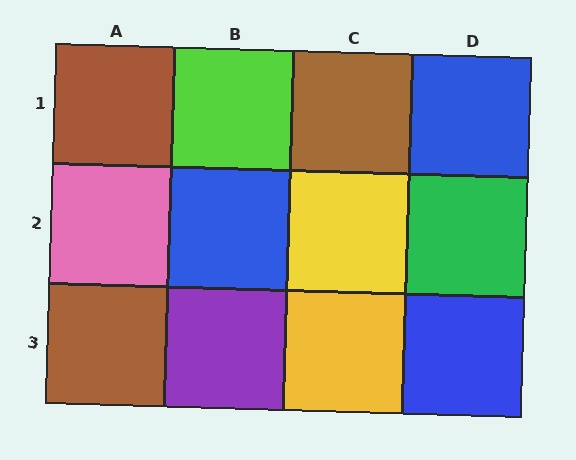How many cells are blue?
3 cells are blue.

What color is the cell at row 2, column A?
Pink.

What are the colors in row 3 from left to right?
Brown, purple, yellow, blue.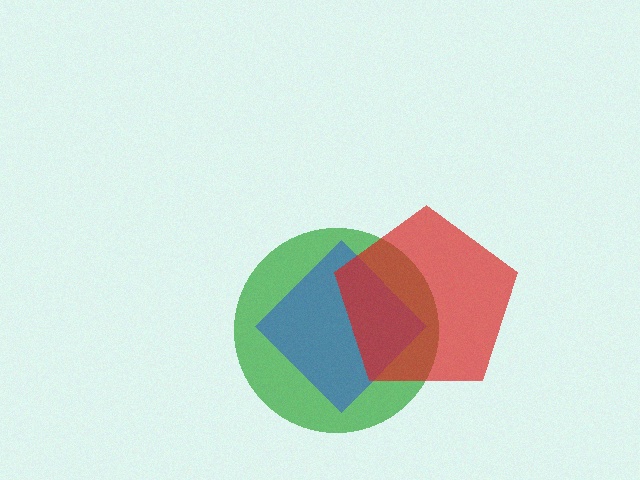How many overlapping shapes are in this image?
There are 3 overlapping shapes in the image.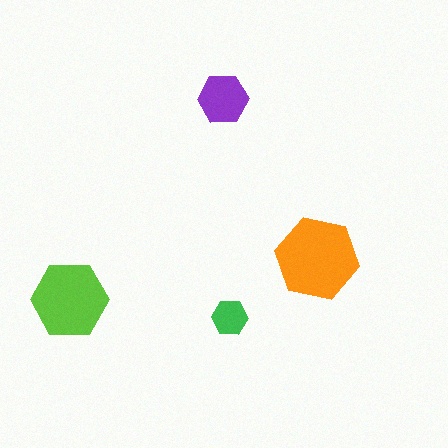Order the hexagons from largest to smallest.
the orange one, the lime one, the purple one, the green one.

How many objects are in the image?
There are 4 objects in the image.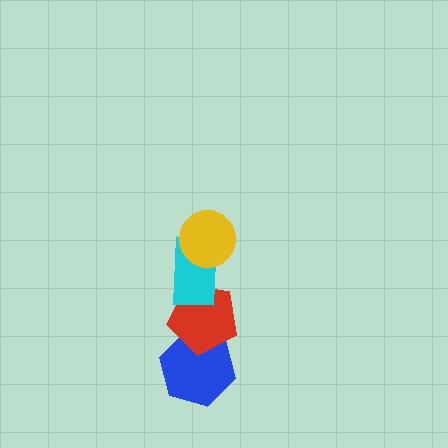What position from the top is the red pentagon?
The red pentagon is 3rd from the top.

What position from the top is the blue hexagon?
The blue hexagon is 4th from the top.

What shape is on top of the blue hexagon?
The red pentagon is on top of the blue hexagon.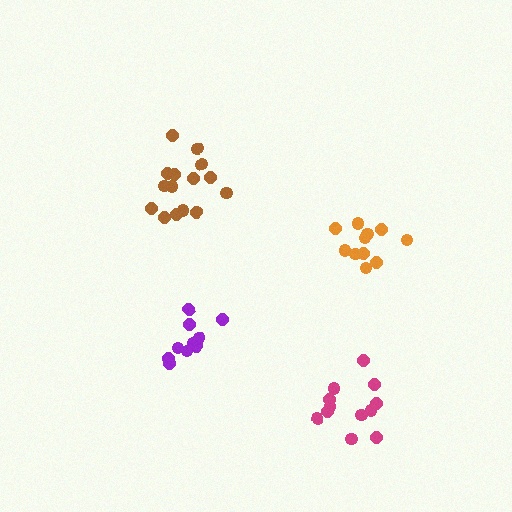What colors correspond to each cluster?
The clusters are colored: brown, orange, purple, magenta.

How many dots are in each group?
Group 1: 15 dots, Group 2: 11 dots, Group 3: 10 dots, Group 4: 12 dots (48 total).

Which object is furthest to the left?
The purple cluster is leftmost.